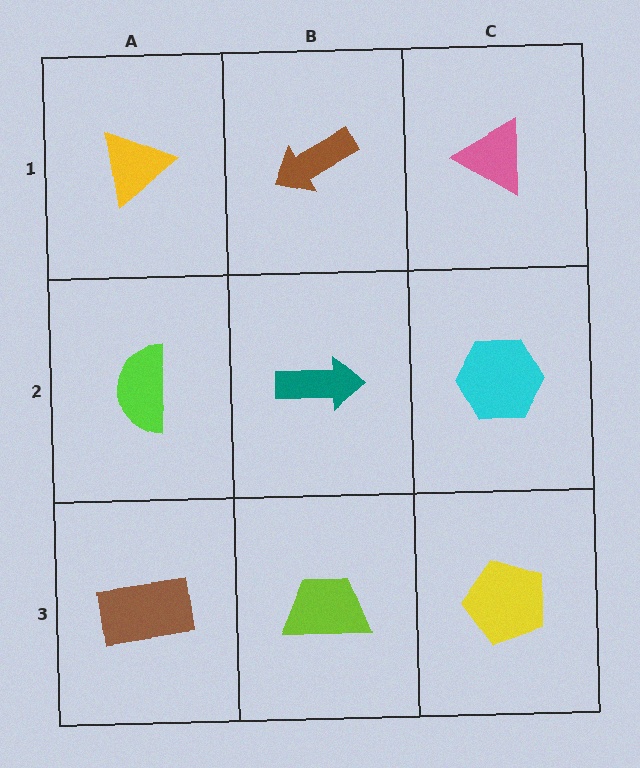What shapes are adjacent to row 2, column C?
A pink triangle (row 1, column C), a yellow pentagon (row 3, column C), a teal arrow (row 2, column B).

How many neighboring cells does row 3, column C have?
2.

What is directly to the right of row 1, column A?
A brown arrow.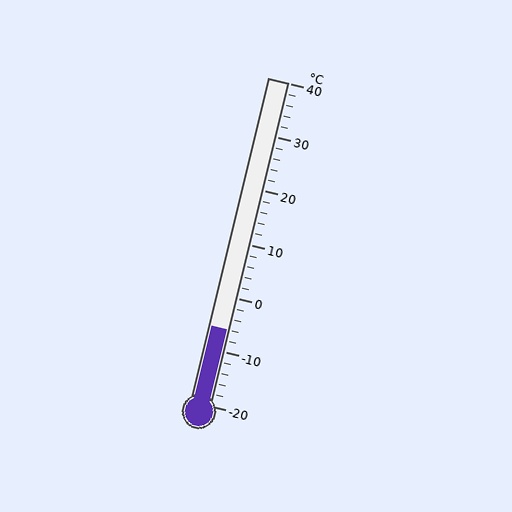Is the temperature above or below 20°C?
The temperature is below 20°C.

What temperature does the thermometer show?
The thermometer shows approximately -6°C.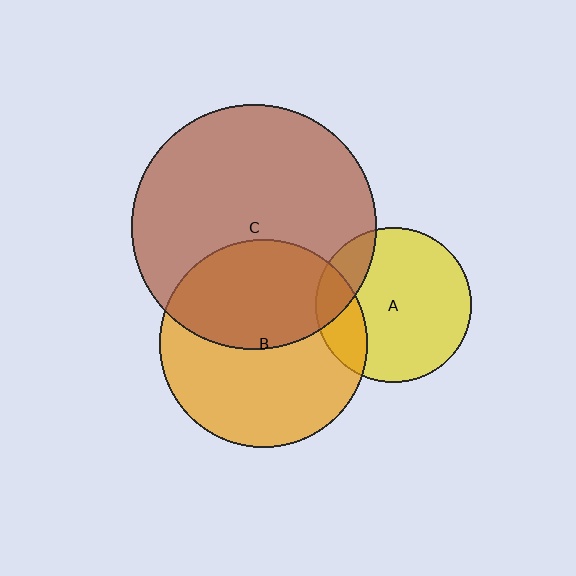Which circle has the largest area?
Circle C (brown).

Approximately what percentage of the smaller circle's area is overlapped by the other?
Approximately 20%.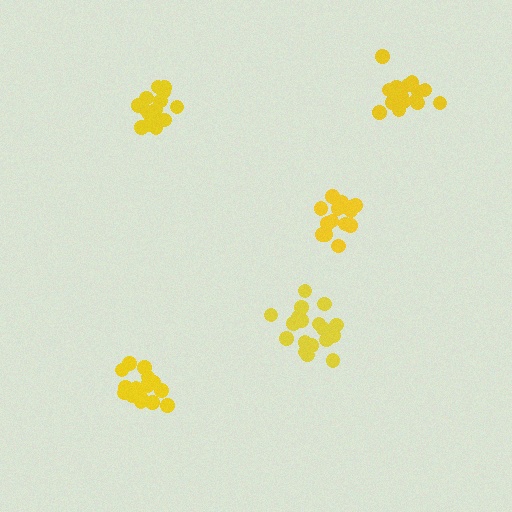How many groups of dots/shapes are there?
There are 5 groups.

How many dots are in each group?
Group 1: 17 dots, Group 2: 18 dots, Group 3: 17 dots, Group 4: 17 dots, Group 5: 14 dots (83 total).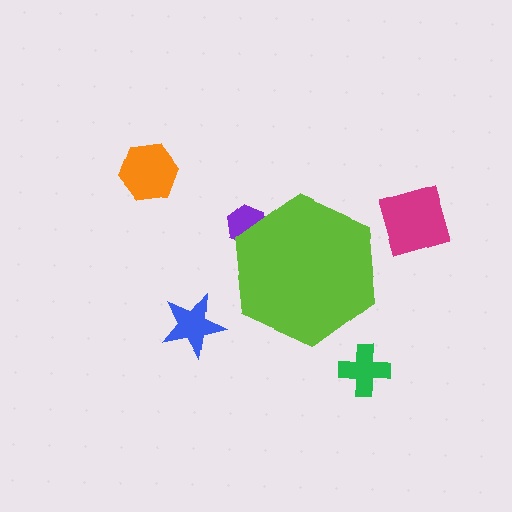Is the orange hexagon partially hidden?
No, the orange hexagon is fully visible.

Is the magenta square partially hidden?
No, the magenta square is fully visible.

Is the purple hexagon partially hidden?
Yes, the purple hexagon is partially hidden behind the lime hexagon.